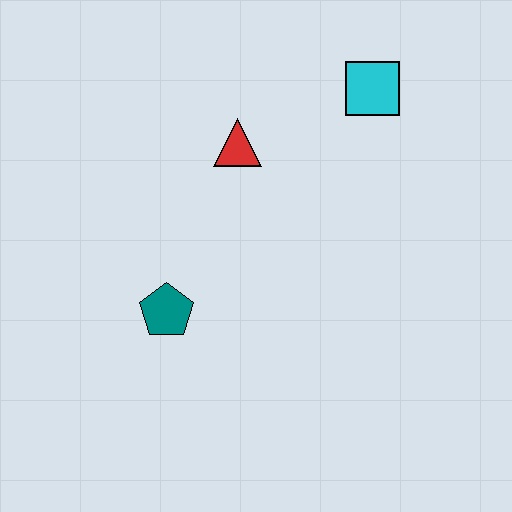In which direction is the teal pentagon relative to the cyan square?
The teal pentagon is below the cyan square.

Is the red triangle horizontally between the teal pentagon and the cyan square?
Yes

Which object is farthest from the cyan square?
The teal pentagon is farthest from the cyan square.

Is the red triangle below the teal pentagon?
No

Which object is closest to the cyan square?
The red triangle is closest to the cyan square.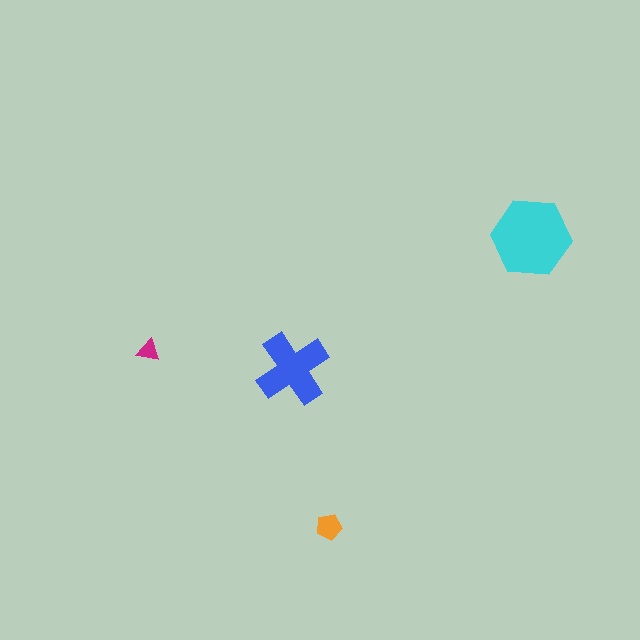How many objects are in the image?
There are 4 objects in the image.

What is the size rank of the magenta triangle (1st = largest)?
4th.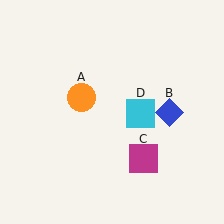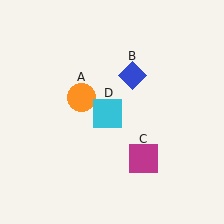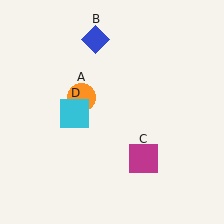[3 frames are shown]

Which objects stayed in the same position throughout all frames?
Orange circle (object A) and magenta square (object C) remained stationary.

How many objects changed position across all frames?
2 objects changed position: blue diamond (object B), cyan square (object D).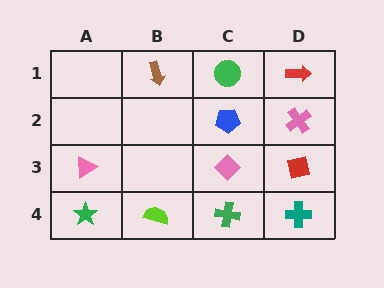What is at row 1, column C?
A green circle.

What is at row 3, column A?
A pink triangle.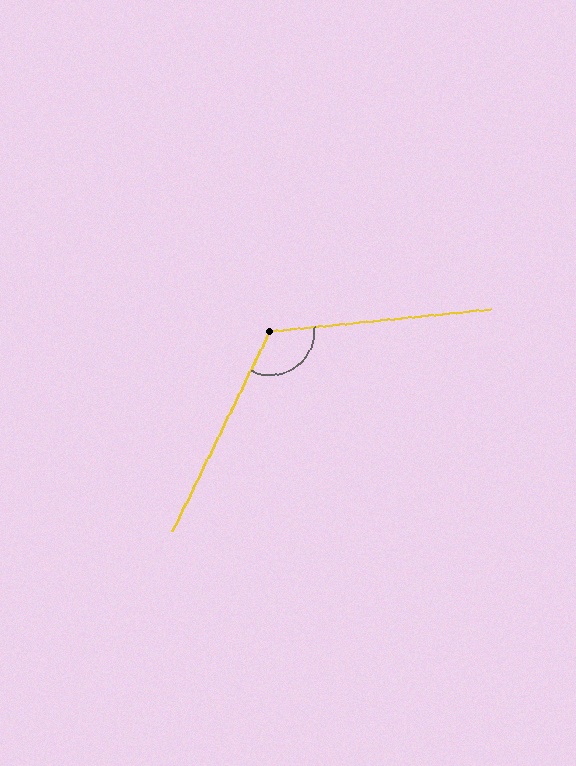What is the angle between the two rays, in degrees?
Approximately 122 degrees.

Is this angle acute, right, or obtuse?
It is obtuse.